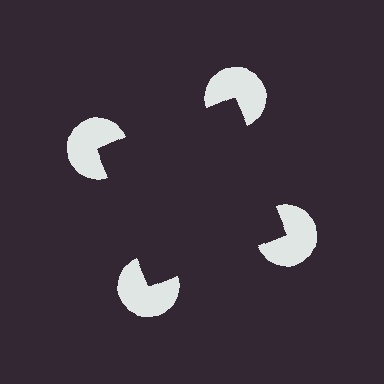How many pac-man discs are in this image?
There are 4 — one at each vertex of the illusory square.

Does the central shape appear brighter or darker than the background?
It typically appears slightly darker than the background, even though no actual brightness change is drawn.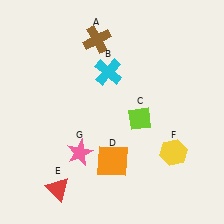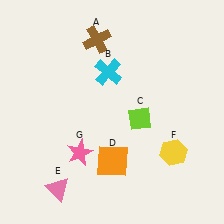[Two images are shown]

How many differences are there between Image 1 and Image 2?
There is 1 difference between the two images.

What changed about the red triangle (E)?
In Image 1, E is red. In Image 2, it changed to pink.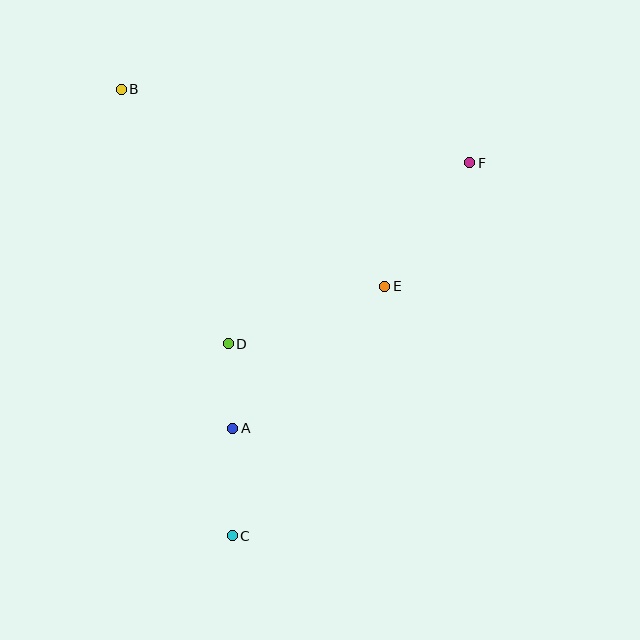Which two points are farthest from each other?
Points B and C are farthest from each other.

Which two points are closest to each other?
Points A and D are closest to each other.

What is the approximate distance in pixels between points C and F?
The distance between C and F is approximately 442 pixels.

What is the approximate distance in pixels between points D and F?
The distance between D and F is approximately 302 pixels.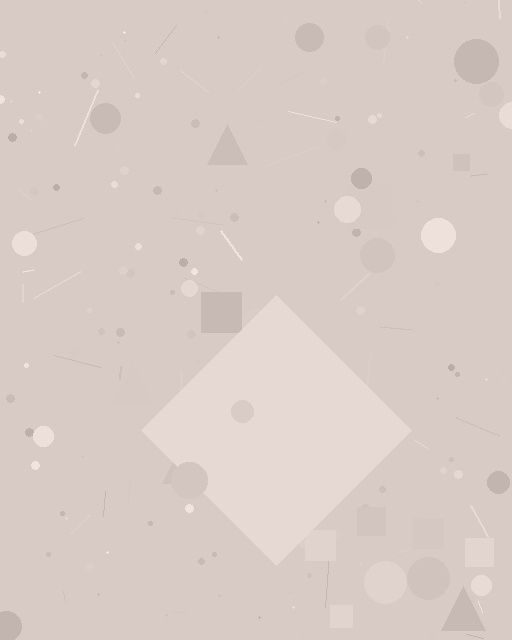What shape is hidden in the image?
A diamond is hidden in the image.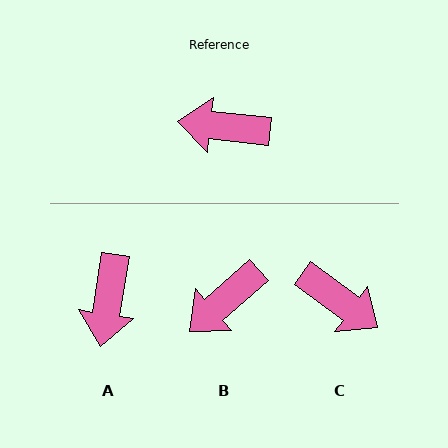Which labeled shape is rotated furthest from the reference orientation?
C, about 150 degrees away.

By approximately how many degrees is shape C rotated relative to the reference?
Approximately 150 degrees counter-clockwise.